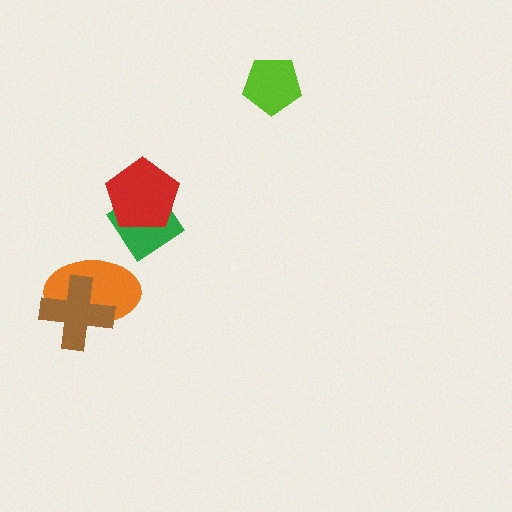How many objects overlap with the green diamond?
1 object overlaps with the green diamond.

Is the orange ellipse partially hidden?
Yes, it is partially covered by another shape.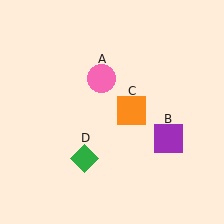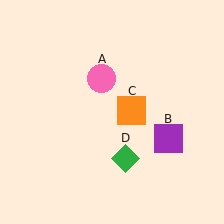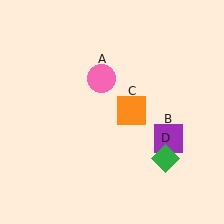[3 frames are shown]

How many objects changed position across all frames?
1 object changed position: green diamond (object D).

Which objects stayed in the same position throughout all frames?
Pink circle (object A) and purple square (object B) and orange square (object C) remained stationary.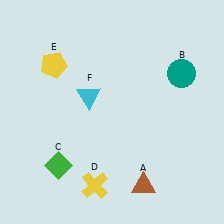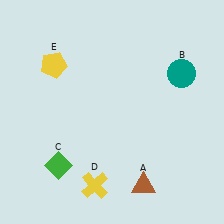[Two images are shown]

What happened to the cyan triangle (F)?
The cyan triangle (F) was removed in Image 2. It was in the top-left area of Image 1.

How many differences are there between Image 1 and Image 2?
There is 1 difference between the two images.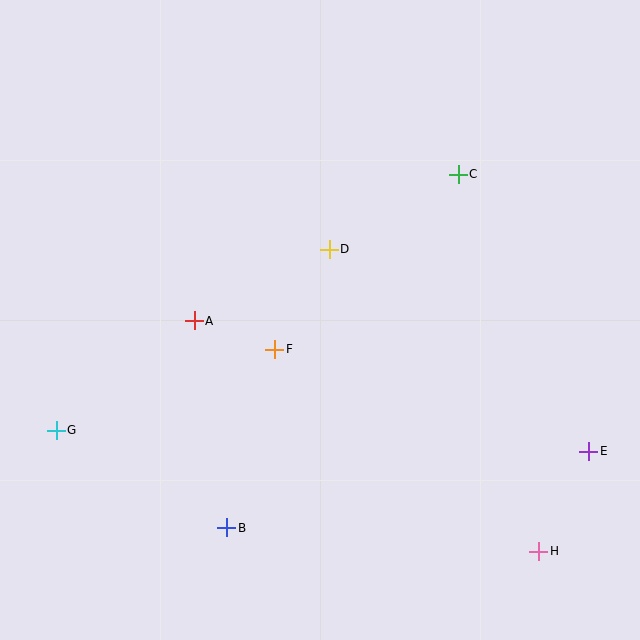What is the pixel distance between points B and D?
The distance between B and D is 297 pixels.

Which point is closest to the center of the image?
Point F at (275, 349) is closest to the center.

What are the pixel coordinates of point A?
Point A is at (194, 321).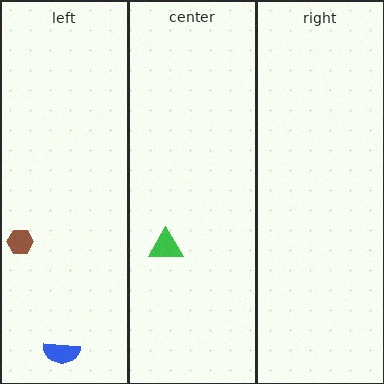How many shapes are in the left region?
2.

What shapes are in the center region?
The green triangle.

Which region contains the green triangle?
The center region.